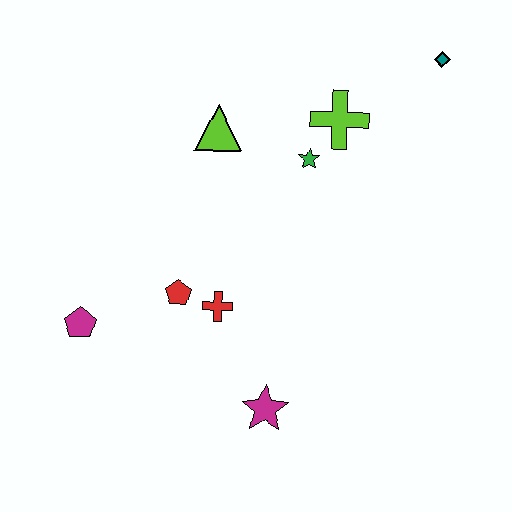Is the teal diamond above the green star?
Yes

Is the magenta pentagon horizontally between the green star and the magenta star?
No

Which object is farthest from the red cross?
The teal diamond is farthest from the red cross.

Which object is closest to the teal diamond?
The lime cross is closest to the teal diamond.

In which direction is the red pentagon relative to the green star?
The red pentagon is below the green star.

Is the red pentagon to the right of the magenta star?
No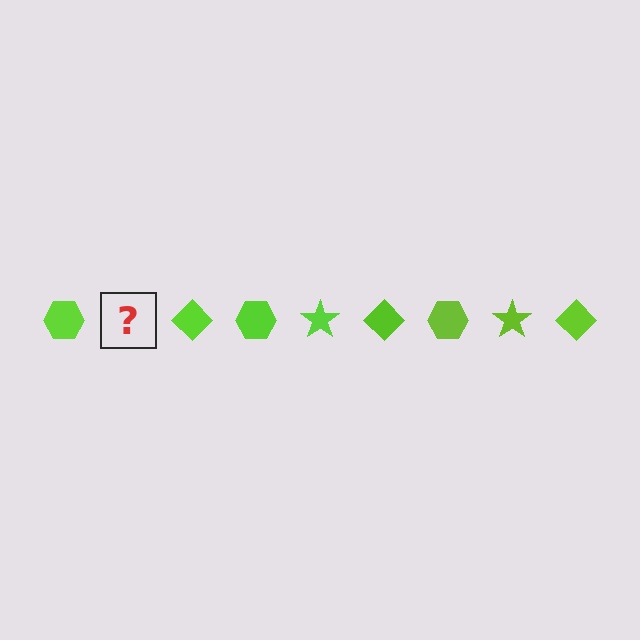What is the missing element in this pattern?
The missing element is a lime star.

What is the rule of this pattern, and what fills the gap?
The rule is that the pattern cycles through hexagon, star, diamond shapes in lime. The gap should be filled with a lime star.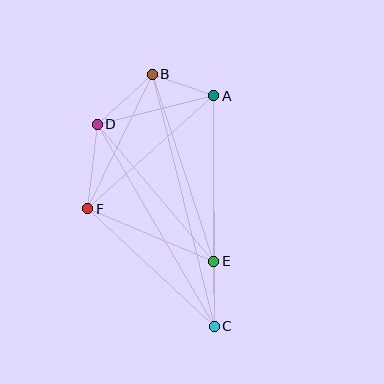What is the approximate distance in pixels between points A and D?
The distance between A and D is approximately 120 pixels.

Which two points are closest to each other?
Points C and E are closest to each other.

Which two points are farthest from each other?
Points B and C are farthest from each other.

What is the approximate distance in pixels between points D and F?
The distance between D and F is approximately 85 pixels.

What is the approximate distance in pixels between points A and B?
The distance between A and B is approximately 65 pixels.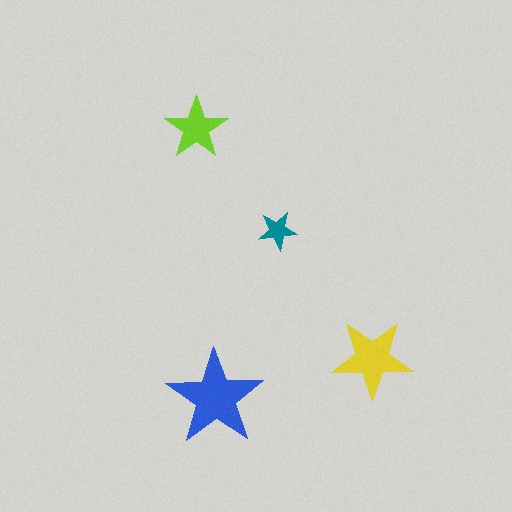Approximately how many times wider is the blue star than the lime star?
About 1.5 times wider.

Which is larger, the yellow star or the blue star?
The blue one.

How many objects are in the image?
There are 4 objects in the image.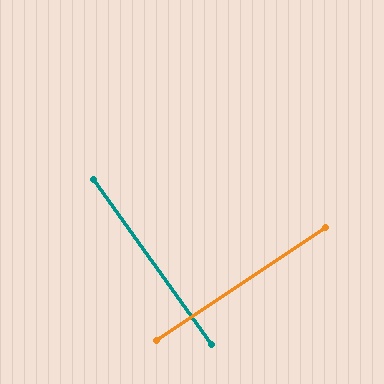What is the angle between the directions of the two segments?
Approximately 88 degrees.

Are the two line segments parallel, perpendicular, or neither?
Perpendicular — they meet at approximately 88°.